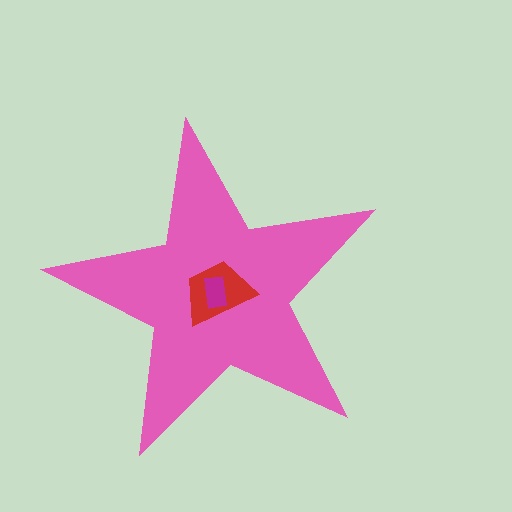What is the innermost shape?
The magenta rectangle.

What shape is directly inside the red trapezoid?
The magenta rectangle.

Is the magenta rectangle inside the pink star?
Yes.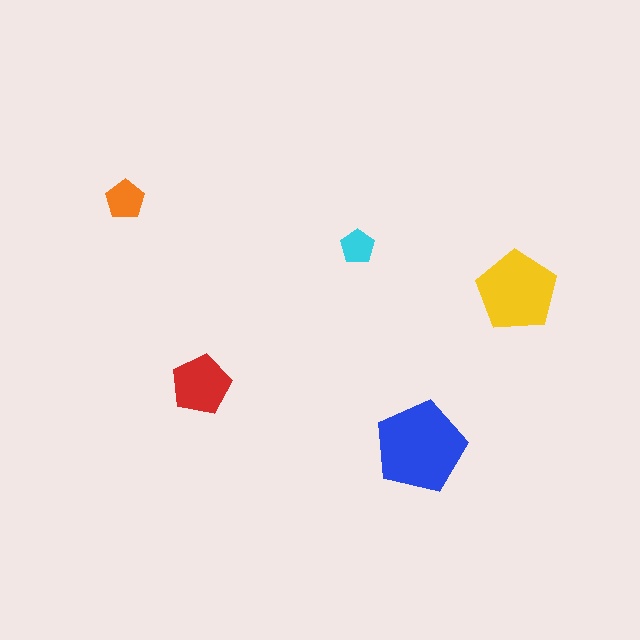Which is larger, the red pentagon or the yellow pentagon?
The yellow one.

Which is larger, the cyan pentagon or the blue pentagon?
The blue one.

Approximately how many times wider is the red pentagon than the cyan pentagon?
About 1.5 times wider.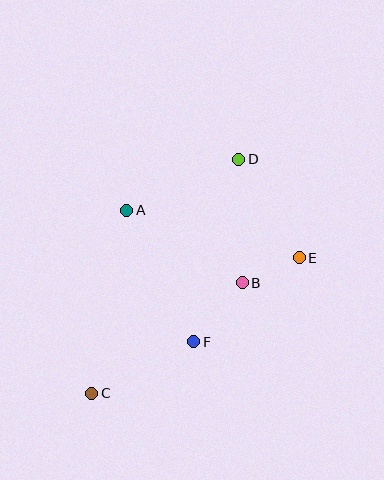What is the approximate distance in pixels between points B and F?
The distance between B and F is approximately 77 pixels.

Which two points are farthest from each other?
Points C and D are farthest from each other.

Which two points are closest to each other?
Points B and E are closest to each other.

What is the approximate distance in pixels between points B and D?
The distance between B and D is approximately 123 pixels.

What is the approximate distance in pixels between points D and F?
The distance between D and F is approximately 188 pixels.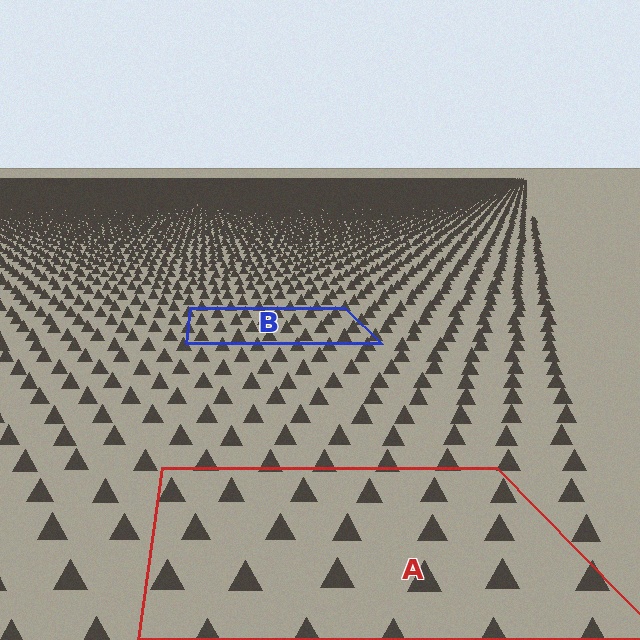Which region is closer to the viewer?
Region A is closer. The texture elements there are larger and more spread out.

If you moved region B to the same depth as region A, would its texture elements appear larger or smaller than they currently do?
They would appear larger. At a closer depth, the same texture elements are projected at a bigger on-screen size.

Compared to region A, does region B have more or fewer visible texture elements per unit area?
Region B has more texture elements per unit area — they are packed more densely because it is farther away.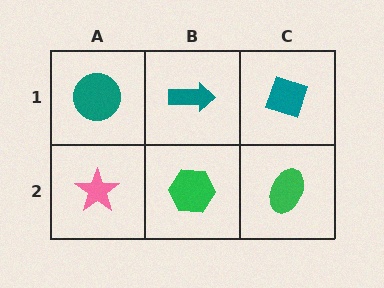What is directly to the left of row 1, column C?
A teal arrow.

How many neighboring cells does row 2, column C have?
2.